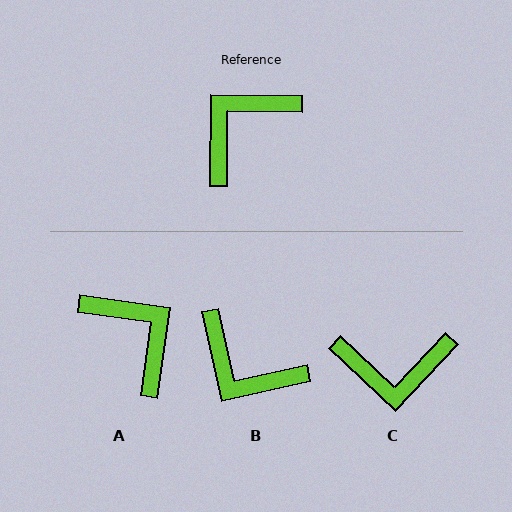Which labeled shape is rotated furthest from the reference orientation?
C, about 137 degrees away.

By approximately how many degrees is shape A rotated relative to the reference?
Approximately 97 degrees clockwise.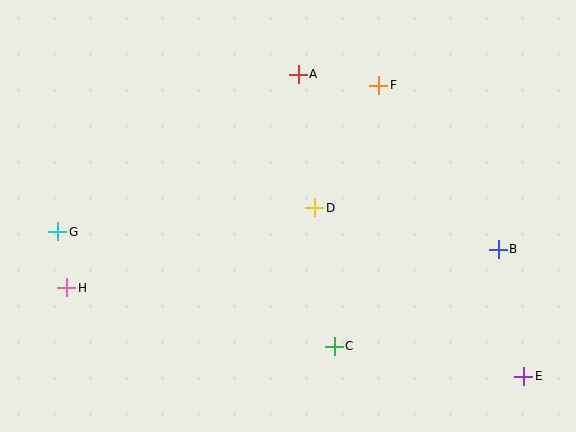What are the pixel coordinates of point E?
Point E is at (524, 376).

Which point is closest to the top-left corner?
Point G is closest to the top-left corner.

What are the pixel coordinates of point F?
Point F is at (379, 85).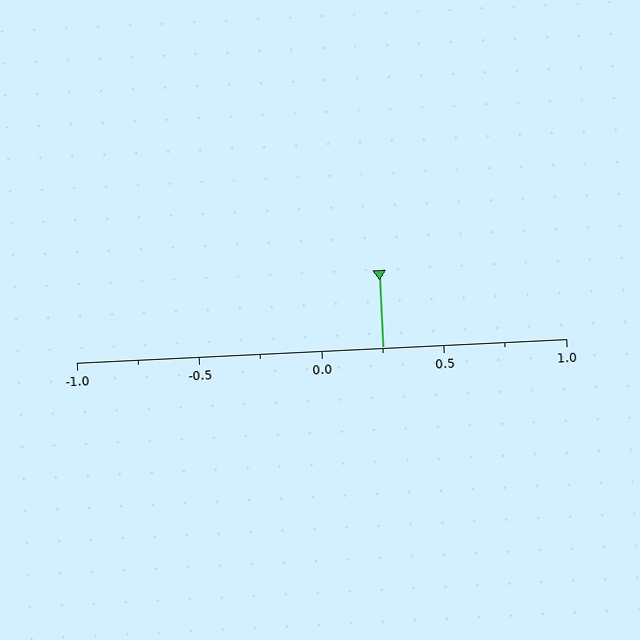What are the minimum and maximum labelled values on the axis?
The axis runs from -1.0 to 1.0.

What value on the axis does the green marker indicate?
The marker indicates approximately 0.25.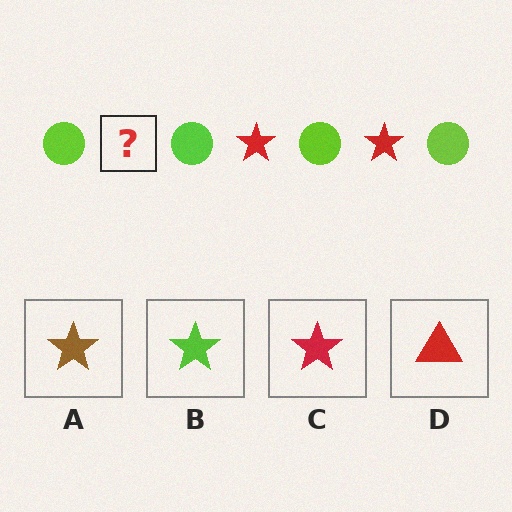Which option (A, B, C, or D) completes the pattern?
C.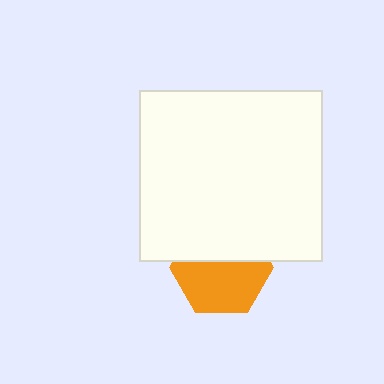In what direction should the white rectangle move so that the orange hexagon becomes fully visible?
The white rectangle should move up. That is the shortest direction to clear the overlap and leave the orange hexagon fully visible.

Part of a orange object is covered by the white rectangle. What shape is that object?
It is a hexagon.